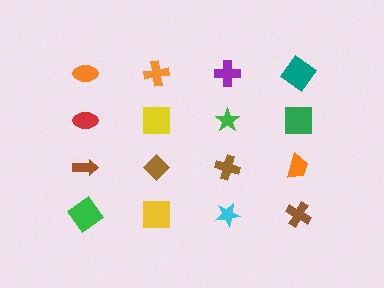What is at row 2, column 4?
A green square.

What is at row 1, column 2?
An orange cross.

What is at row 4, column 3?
A cyan star.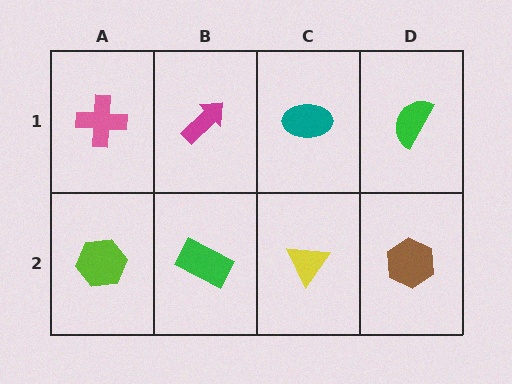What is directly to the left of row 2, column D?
A yellow triangle.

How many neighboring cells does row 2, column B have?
3.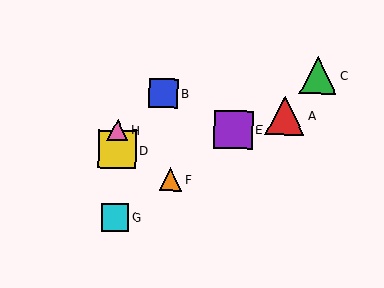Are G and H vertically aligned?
Yes, both are at x≈115.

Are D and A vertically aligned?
No, D is at x≈117 and A is at x≈285.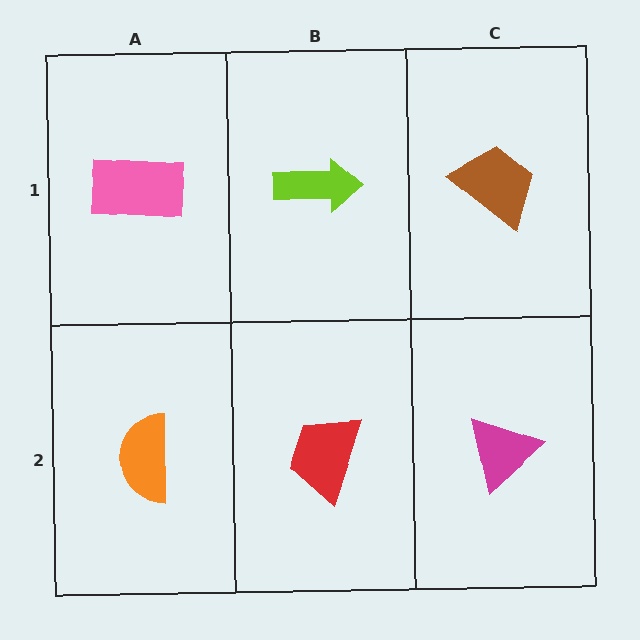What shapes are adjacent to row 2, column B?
A lime arrow (row 1, column B), an orange semicircle (row 2, column A), a magenta triangle (row 2, column C).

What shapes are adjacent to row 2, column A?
A pink rectangle (row 1, column A), a red trapezoid (row 2, column B).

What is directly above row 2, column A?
A pink rectangle.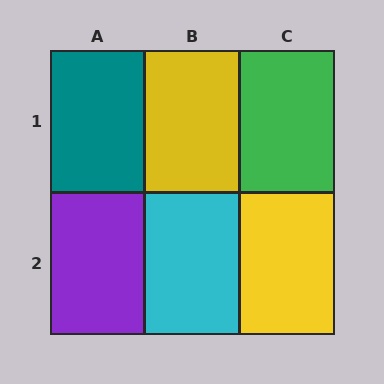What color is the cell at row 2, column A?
Purple.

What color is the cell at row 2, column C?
Yellow.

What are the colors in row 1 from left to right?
Teal, yellow, green.